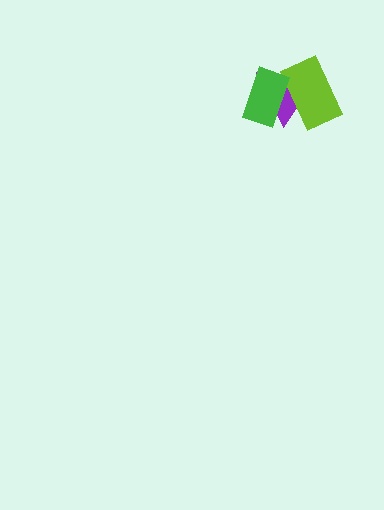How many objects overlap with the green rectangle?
2 objects overlap with the green rectangle.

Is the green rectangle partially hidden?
No, no other shape covers it.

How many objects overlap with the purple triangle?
2 objects overlap with the purple triangle.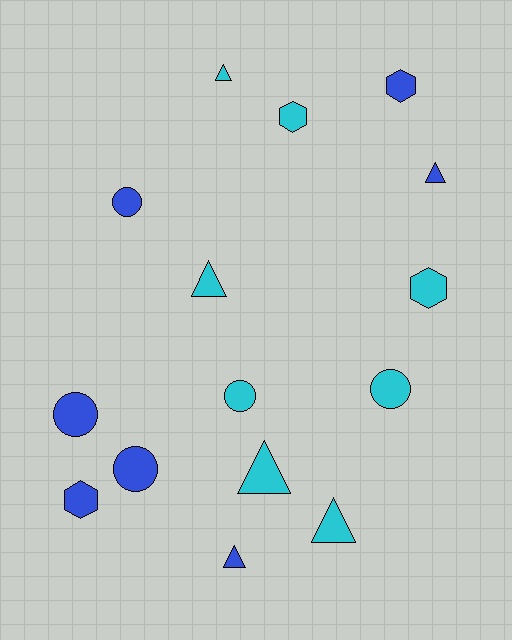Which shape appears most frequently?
Triangle, with 6 objects.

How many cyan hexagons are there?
There are 2 cyan hexagons.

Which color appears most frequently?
Cyan, with 8 objects.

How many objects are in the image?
There are 15 objects.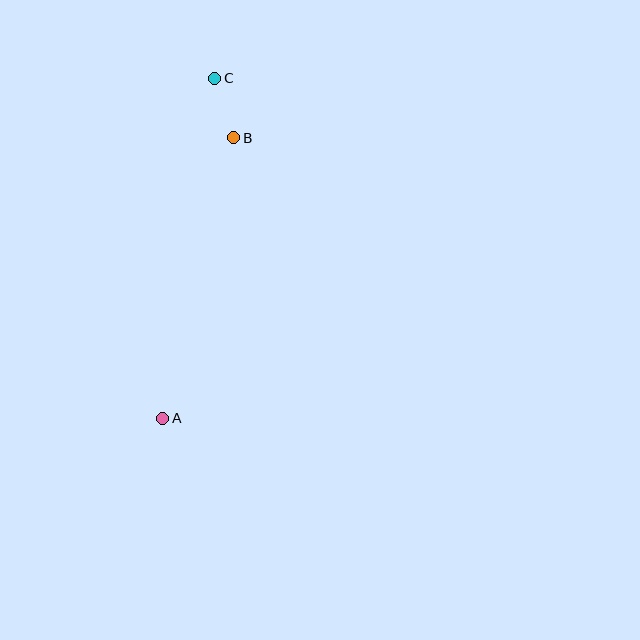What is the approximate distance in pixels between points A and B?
The distance between A and B is approximately 289 pixels.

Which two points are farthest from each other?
Points A and C are farthest from each other.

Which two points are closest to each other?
Points B and C are closest to each other.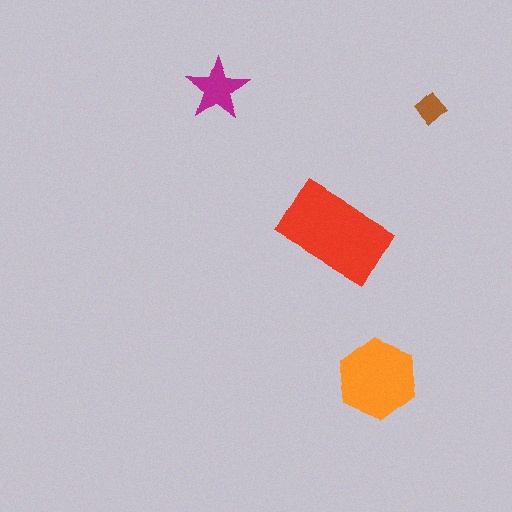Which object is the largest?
The red rectangle.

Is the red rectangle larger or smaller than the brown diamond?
Larger.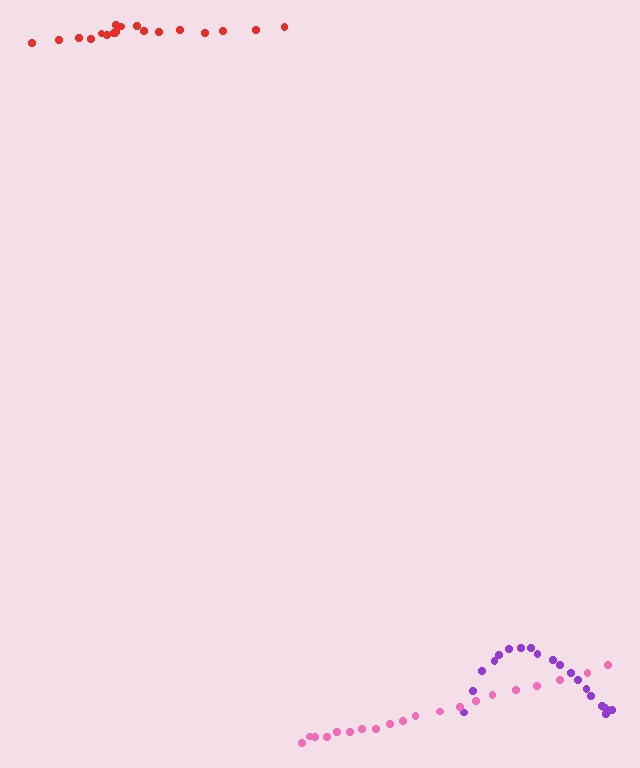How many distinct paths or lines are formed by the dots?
There are 3 distinct paths.